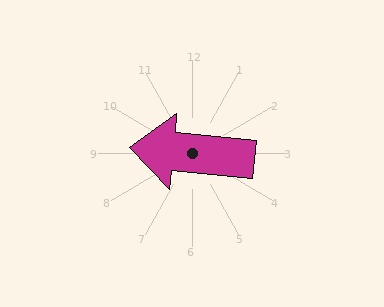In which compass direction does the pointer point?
West.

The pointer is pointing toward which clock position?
Roughly 9 o'clock.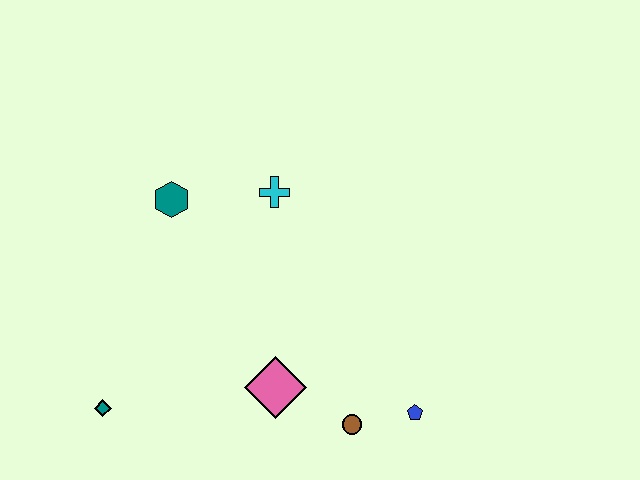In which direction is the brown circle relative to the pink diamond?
The brown circle is to the right of the pink diamond.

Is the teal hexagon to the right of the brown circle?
No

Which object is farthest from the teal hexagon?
The blue pentagon is farthest from the teal hexagon.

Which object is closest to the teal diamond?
The pink diamond is closest to the teal diamond.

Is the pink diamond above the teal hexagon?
No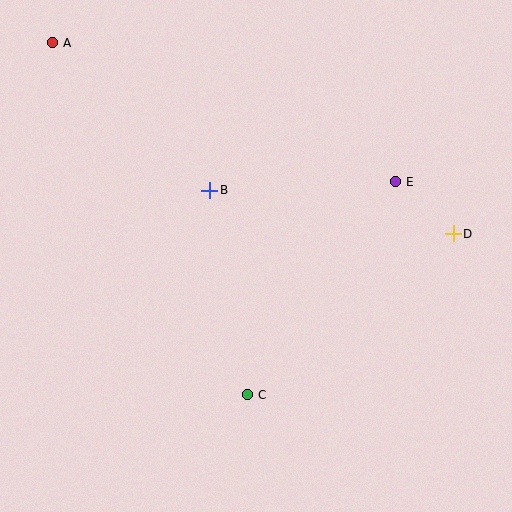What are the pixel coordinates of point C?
Point C is at (247, 395).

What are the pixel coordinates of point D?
Point D is at (453, 234).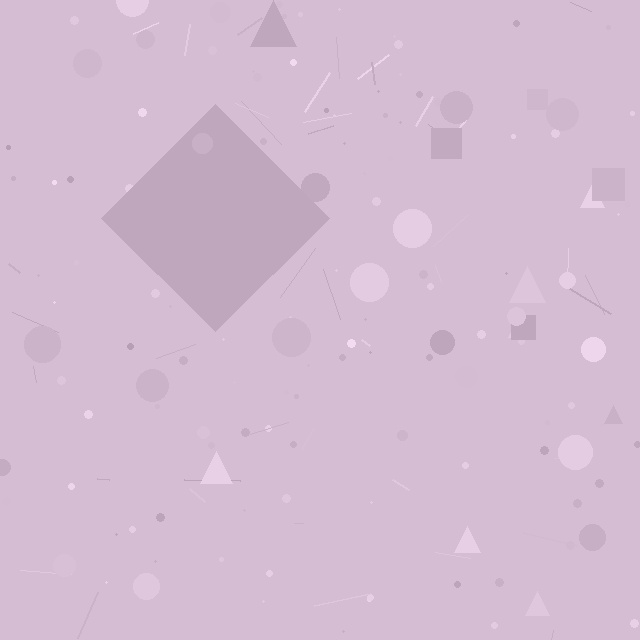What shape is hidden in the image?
A diamond is hidden in the image.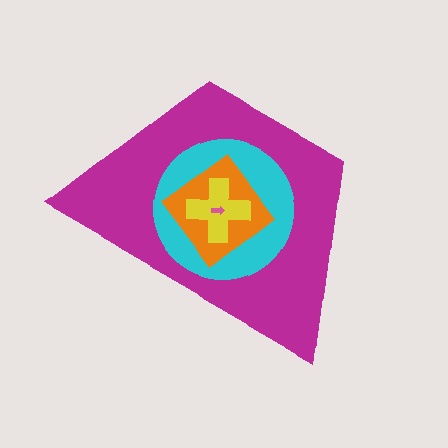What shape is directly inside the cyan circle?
The orange diamond.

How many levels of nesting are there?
5.